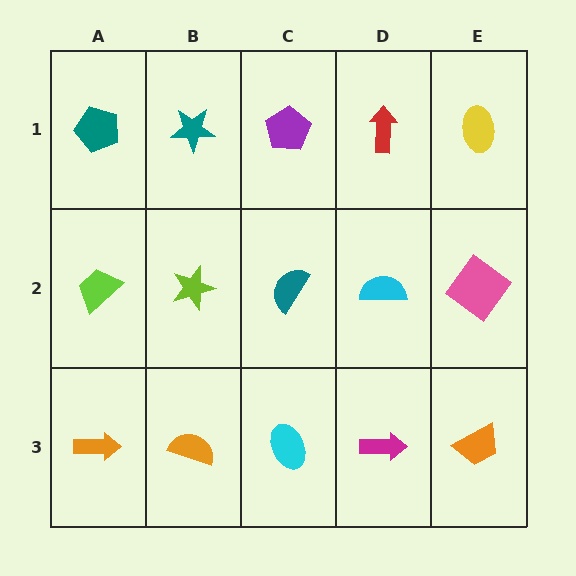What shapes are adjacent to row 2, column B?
A teal star (row 1, column B), an orange semicircle (row 3, column B), a lime trapezoid (row 2, column A), a teal semicircle (row 2, column C).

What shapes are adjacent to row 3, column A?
A lime trapezoid (row 2, column A), an orange semicircle (row 3, column B).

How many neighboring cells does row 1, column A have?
2.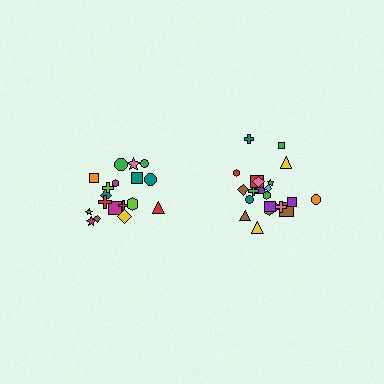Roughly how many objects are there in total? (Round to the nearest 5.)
Roughly 45 objects in total.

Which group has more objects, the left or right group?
The right group.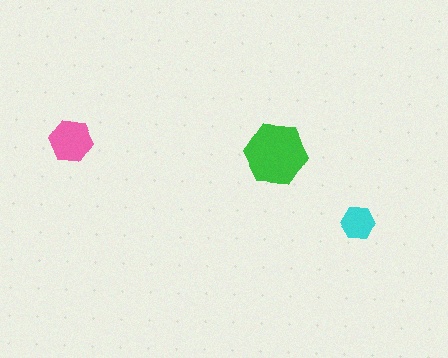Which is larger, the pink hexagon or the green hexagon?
The green one.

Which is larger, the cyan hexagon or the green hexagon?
The green one.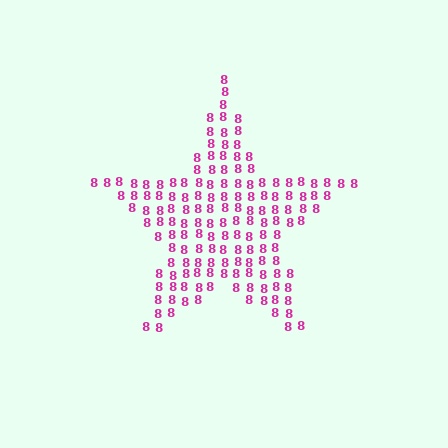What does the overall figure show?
The overall figure shows a star.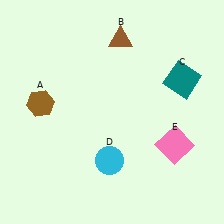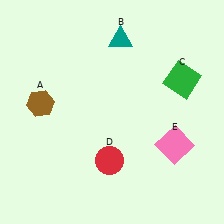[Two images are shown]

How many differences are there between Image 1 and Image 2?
There are 3 differences between the two images.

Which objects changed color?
B changed from brown to teal. C changed from teal to green. D changed from cyan to red.